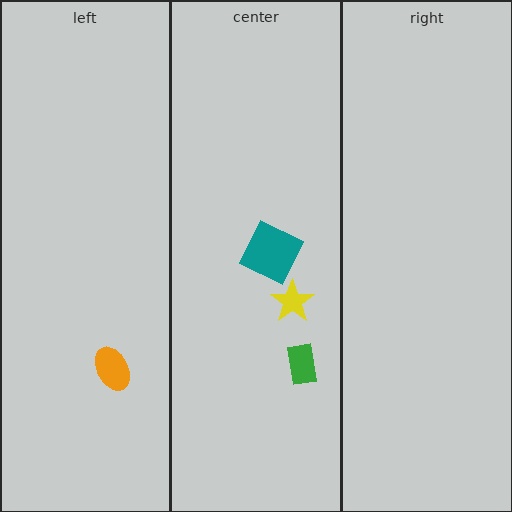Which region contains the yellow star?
The center region.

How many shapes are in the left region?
1.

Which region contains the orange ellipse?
The left region.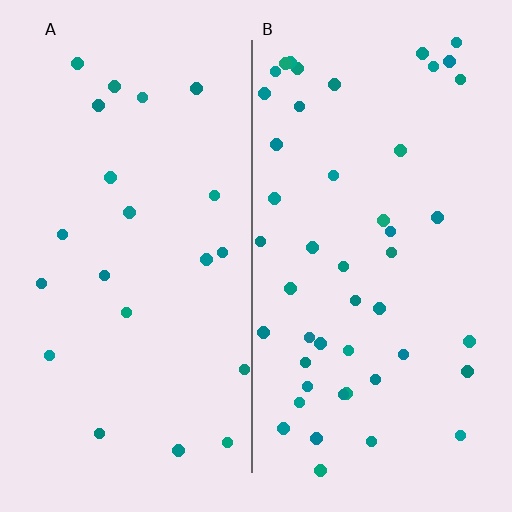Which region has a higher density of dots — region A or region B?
B (the right).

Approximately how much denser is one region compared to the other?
Approximately 2.2× — region B over region A.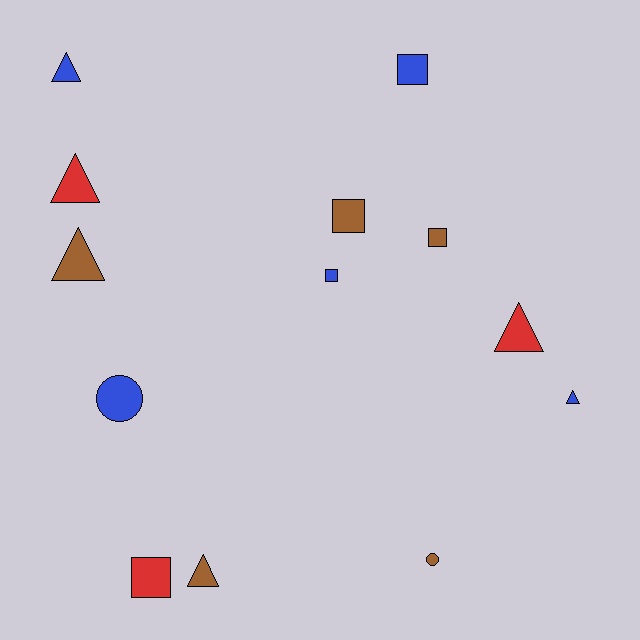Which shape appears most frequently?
Triangle, with 6 objects.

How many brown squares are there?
There are 2 brown squares.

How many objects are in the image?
There are 13 objects.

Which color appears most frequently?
Blue, with 5 objects.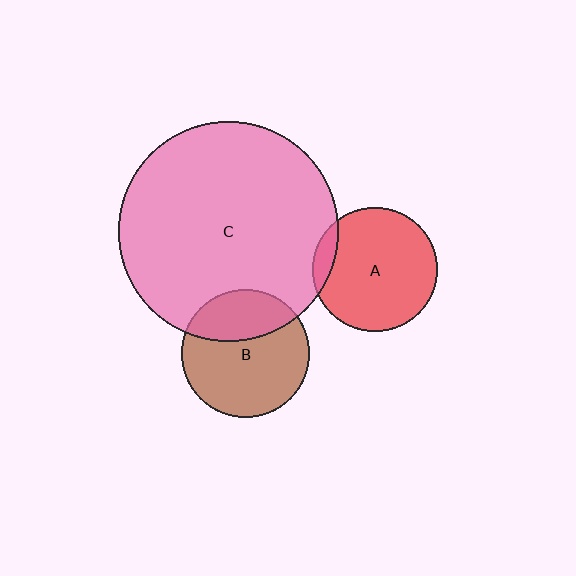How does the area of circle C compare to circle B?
Approximately 2.9 times.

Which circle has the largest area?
Circle C (pink).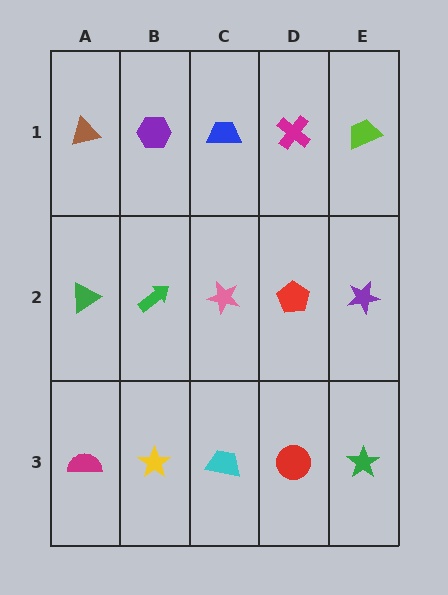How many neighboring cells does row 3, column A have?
2.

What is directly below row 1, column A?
A green triangle.